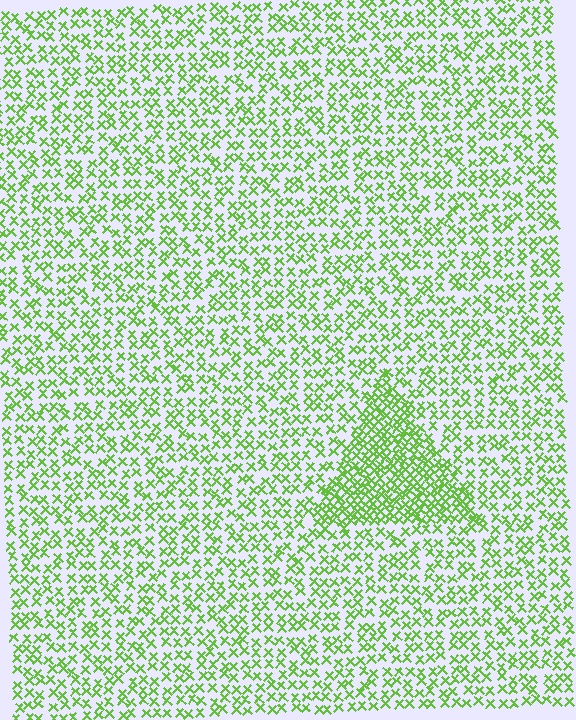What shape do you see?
I see a triangle.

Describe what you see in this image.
The image contains small lime elements arranged at two different densities. A triangle-shaped region is visible where the elements are more densely packed than the surrounding area.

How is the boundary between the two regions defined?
The boundary is defined by a change in element density (approximately 2.0x ratio). All elements are the same color, size, and shape.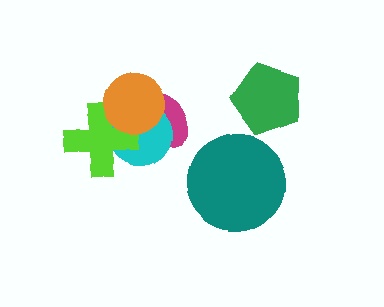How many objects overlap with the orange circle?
3 objects overlap with the orange circle.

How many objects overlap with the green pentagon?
0 objects overlap with the green pentagon.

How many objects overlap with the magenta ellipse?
2 objects overlap with the magenta ellipse.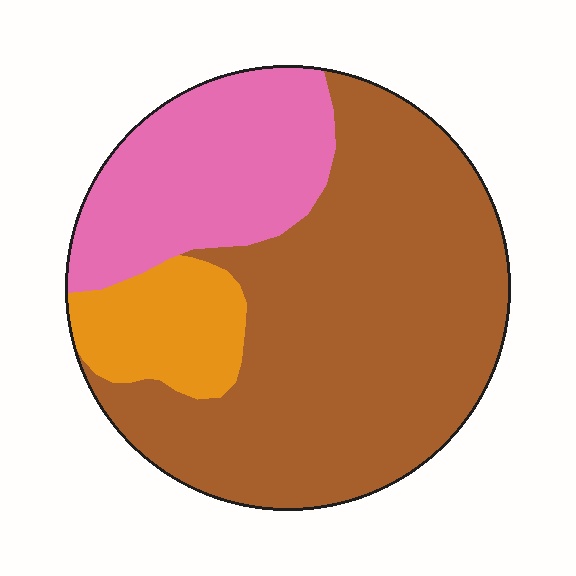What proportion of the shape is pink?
Pink covers 25% of the shape.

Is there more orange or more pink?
Pink.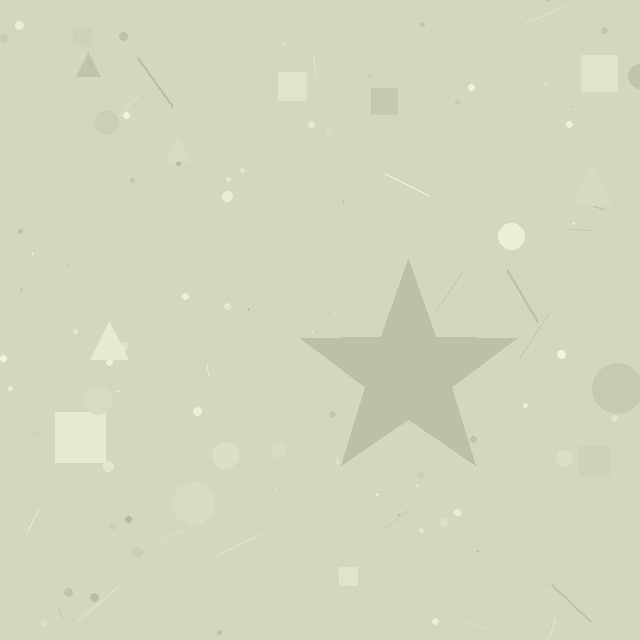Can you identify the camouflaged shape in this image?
The camouflaged shape is a star.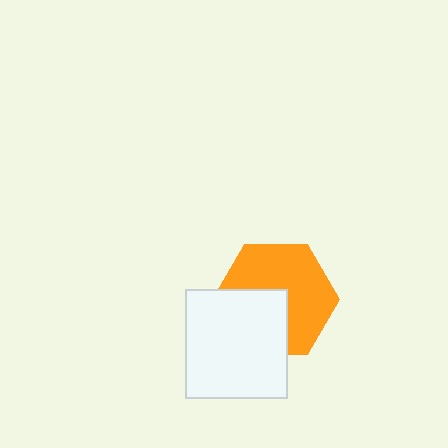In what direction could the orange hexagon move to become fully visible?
The orange hexagon could move toward the upper-right. That would shift it out from behind the white rectangle entirely.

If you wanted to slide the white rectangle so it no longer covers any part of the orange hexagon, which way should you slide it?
Slide it toward the lower-left — that is the most direct way to separate the two shapes.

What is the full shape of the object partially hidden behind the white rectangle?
The partially hidden object is an orange hexagon.